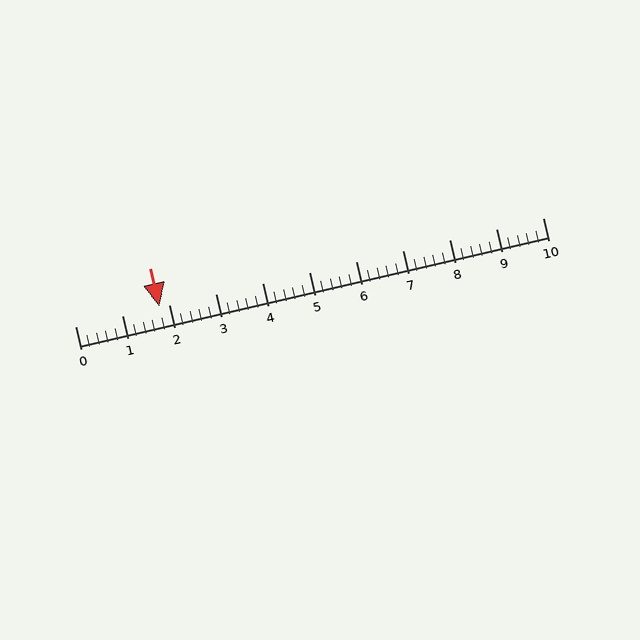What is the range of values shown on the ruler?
The ruler shows values from 0 to 10.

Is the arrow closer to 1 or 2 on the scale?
The arrow is closer to 2.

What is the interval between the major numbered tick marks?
The major tick marks are spaced 1 units apart.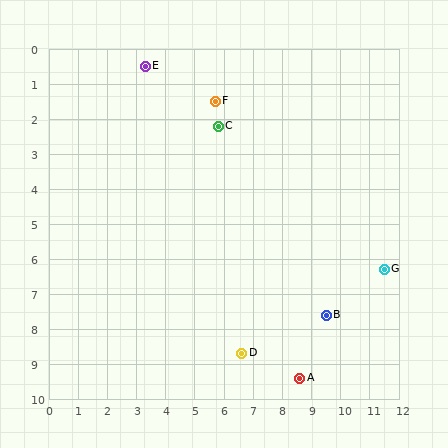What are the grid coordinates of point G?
Point G is at approximately (11.5, 6.3).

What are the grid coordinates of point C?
Point C is at approximately (5.8, 2.2).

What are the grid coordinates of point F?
Point F is at approximately (5.7, 1.5).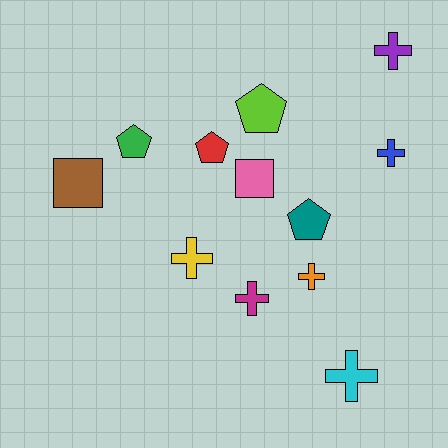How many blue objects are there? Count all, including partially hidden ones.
There is 1 blue object.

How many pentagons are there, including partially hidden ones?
There are 4 pentagons.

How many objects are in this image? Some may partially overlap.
There are 12 objects.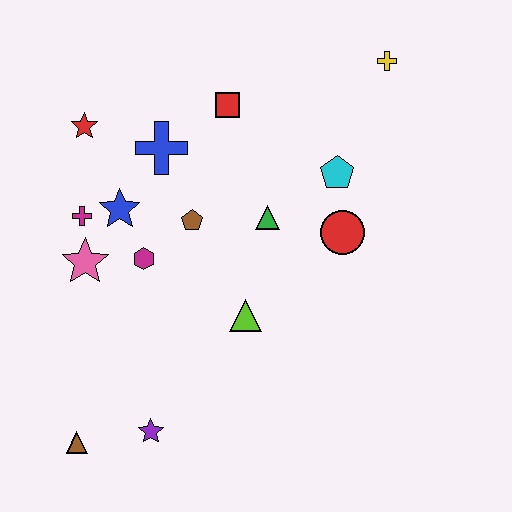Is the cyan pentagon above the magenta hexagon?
Yes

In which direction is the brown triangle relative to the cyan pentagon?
The brown triangle is below the cyan pentagon.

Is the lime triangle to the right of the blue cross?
Yes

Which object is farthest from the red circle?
The brown triangle is farthest from the red circle.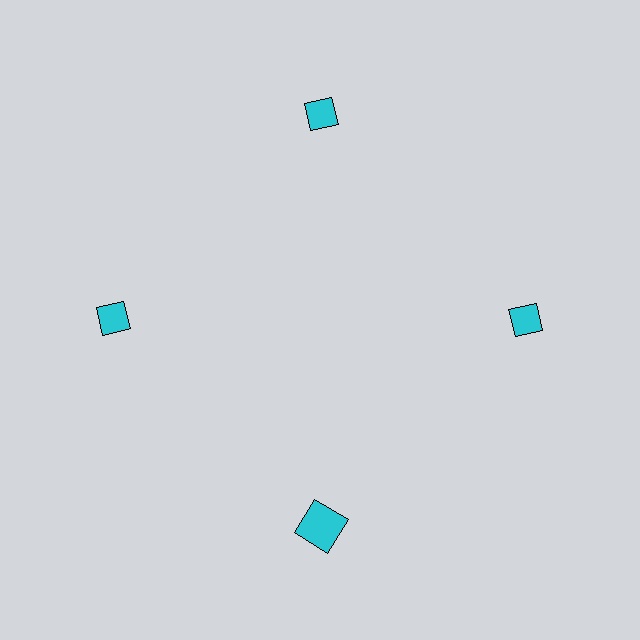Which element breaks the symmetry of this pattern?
The cyan square at roughly the 6 o'clock position breaks the symmetry. All other shapes are cyan diamonds.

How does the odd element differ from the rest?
It has a different shape: square instead of diamond.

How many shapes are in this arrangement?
There are 4 shapes arranged in a ring pattern.